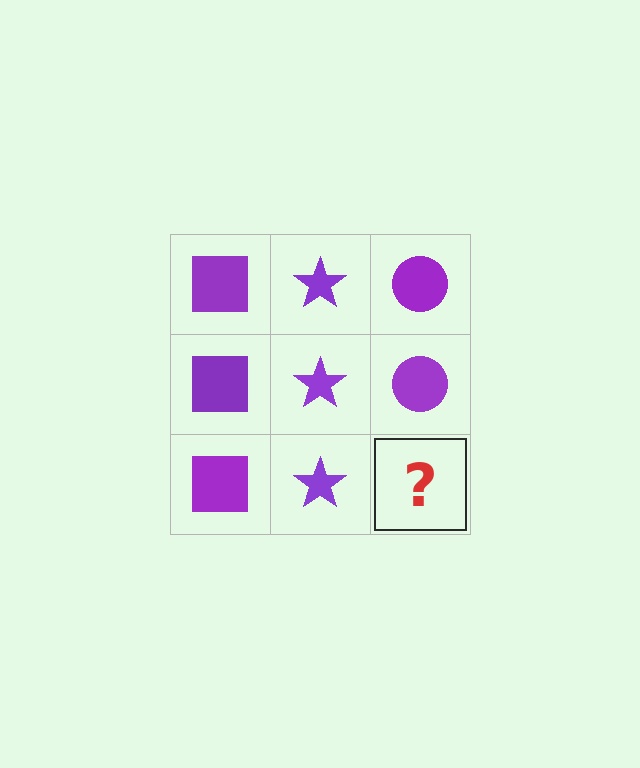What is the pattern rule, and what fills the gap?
The rule is that each column has a consistent shape. The gap should be filled with a purple circle.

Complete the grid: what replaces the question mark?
The question mark should be replaced with a purple circle.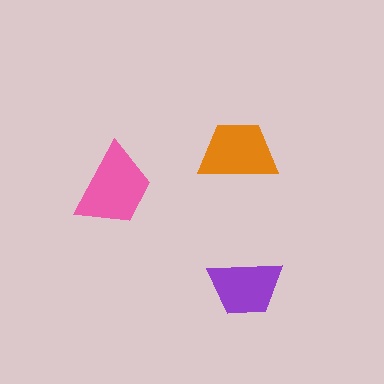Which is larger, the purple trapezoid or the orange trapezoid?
The orange one.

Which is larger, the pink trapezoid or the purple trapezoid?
The pink one.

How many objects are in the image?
There are 3 objects in the image.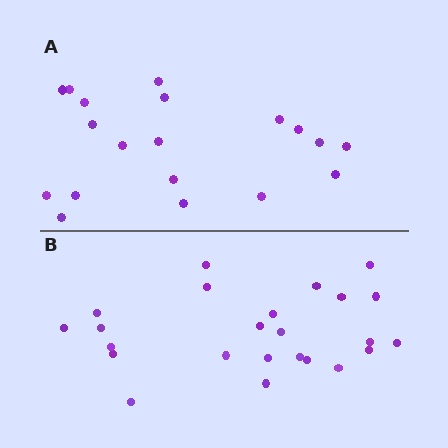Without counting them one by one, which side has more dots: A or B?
Region B (the bottom region) has more dots.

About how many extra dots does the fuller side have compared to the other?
Region B has about 5 more dots than region A.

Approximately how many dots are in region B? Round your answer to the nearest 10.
About 20 dots. (The exact count is 24, which rounds to 20.)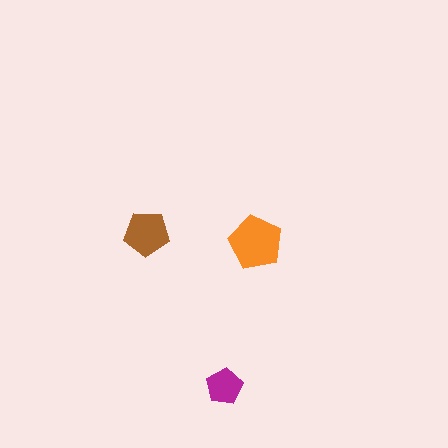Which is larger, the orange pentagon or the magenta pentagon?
The orange one.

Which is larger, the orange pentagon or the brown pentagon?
The orange one.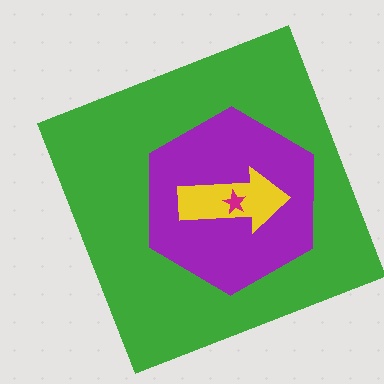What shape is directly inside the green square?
The purple hexagon.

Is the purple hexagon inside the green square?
Yes.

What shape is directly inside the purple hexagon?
The yellow arrow.